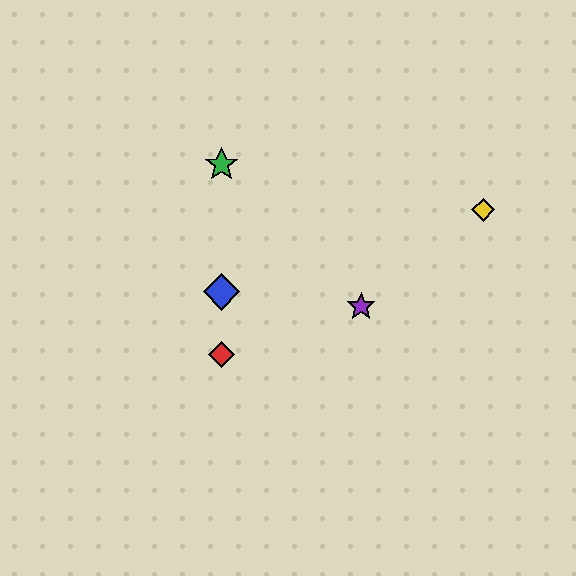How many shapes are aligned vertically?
3 shapes (the red diamond, the blue diamond, the green star) are aligned vertically.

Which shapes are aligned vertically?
The red diamond, the blue diamond, the green star are aligned vertically.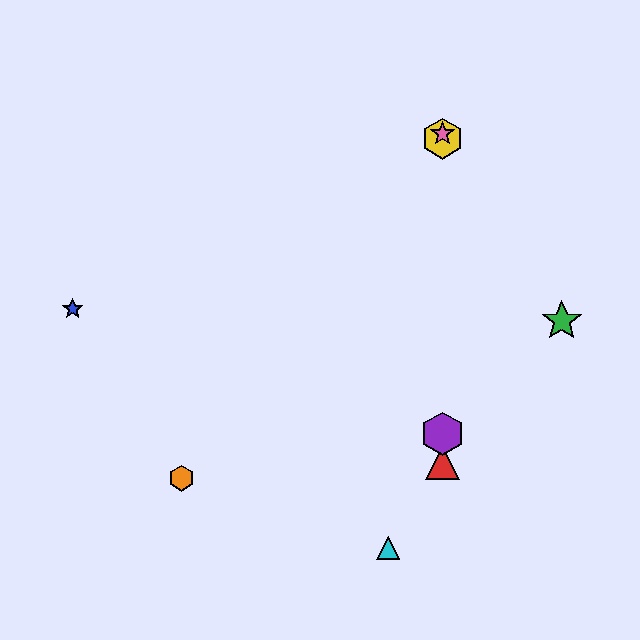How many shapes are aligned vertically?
4 shapes (the red triangle, the yellow hexagon, the purple hexagon, the pink star) are aligned vertically.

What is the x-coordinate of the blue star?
The blue star is at x≈73.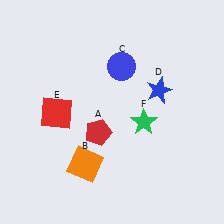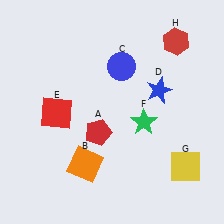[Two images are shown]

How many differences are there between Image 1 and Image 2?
There are 2 differences between the two images.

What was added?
A yellow square (G), a red hexagon (H) were added in Image 2.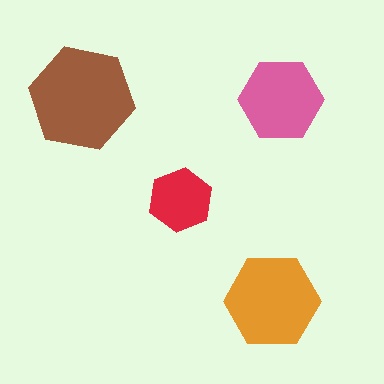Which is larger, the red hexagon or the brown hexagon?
The brown one.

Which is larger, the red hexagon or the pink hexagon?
The pink one.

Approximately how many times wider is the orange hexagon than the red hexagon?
About 1.5 times wider.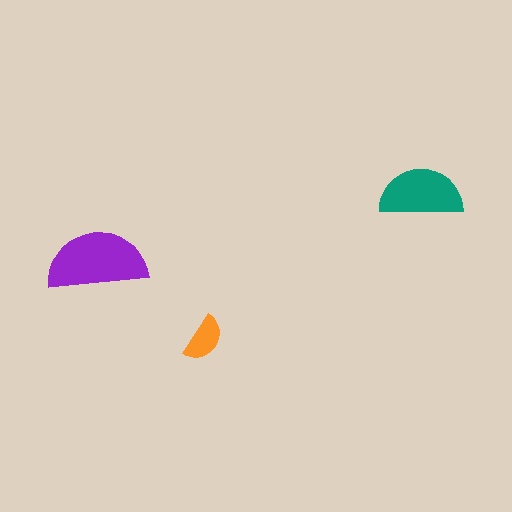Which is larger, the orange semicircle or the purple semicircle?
The purple one.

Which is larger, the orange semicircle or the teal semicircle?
The teal one.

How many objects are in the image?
There are 3 objects in the image.